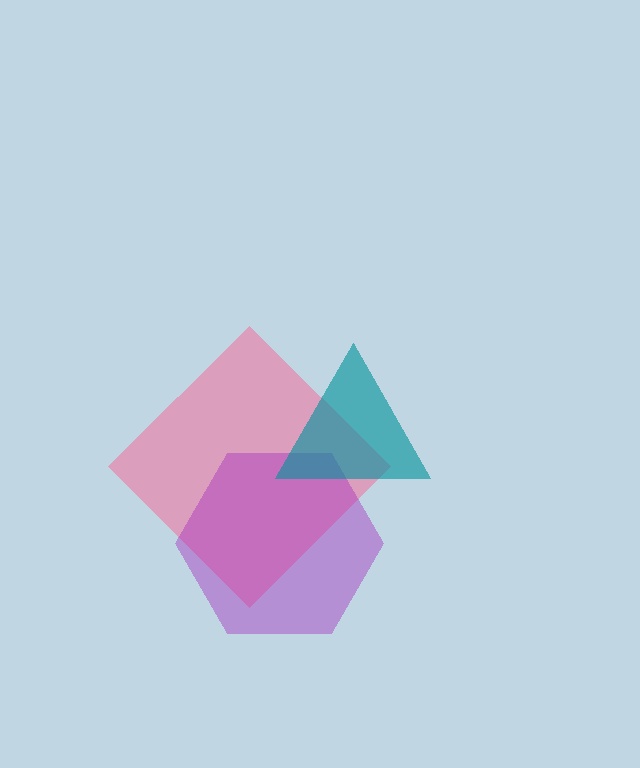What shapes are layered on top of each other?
The layered shapes are: a pink diamond, a purple hexagon, a teal triangle.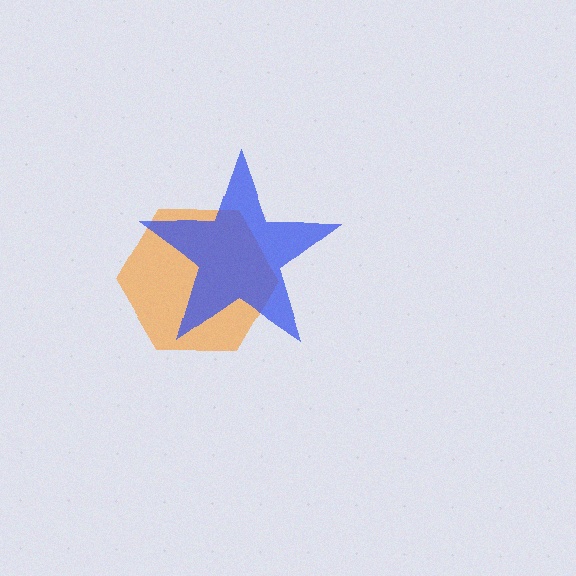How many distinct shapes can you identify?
There are 2 distinct shapes: an orange hexagon, a blue star.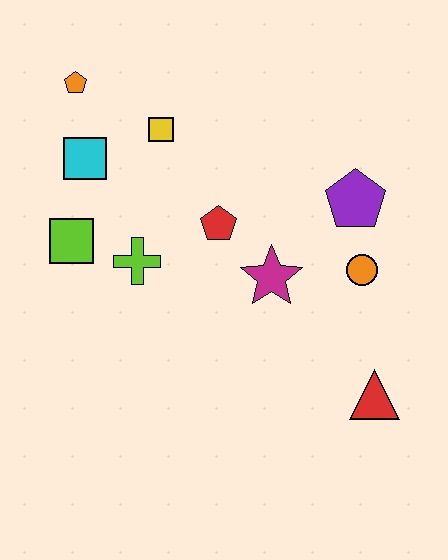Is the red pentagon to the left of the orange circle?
Yes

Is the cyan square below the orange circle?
No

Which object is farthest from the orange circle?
The orange pentagon is farthest from the orange circle.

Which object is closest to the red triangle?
The orange circle is closest to the red triangle.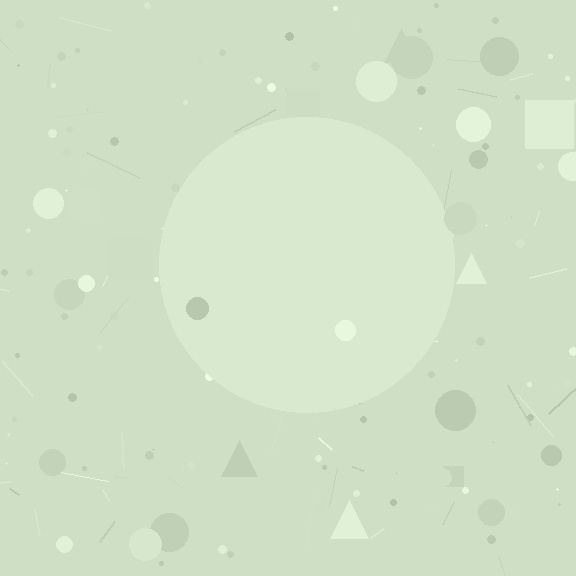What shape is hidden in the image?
A circle is hidden in the image.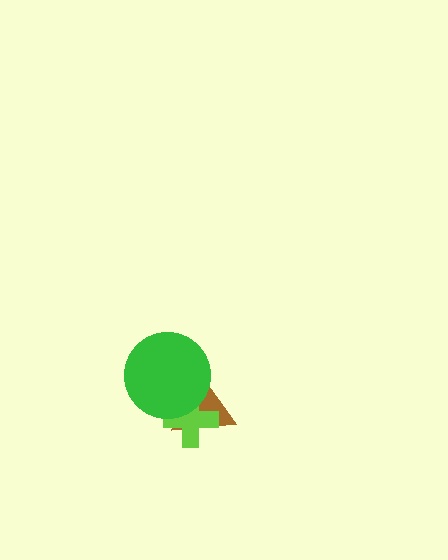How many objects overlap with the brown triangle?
2 objects overlap with the brown triangle.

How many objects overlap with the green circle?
2 objects overlap with the green circle.